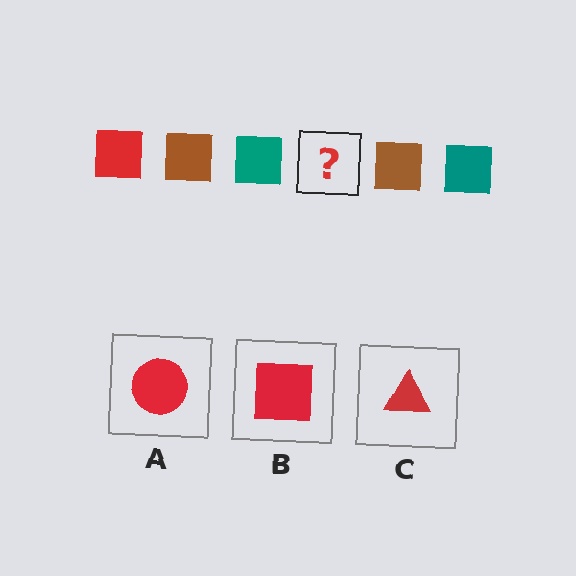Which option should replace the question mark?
Option B.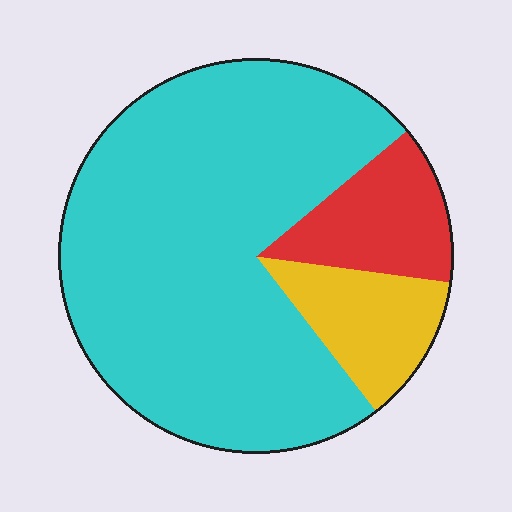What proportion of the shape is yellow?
Yellow covers roughly 10% of the shape.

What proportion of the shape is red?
Red takes up about one eighth (1/8) of the shape.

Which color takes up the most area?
Cyan, at roughly 75%.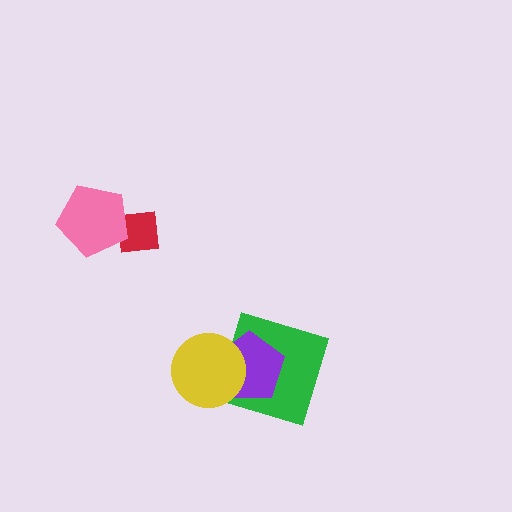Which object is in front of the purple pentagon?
The yellow circle is in front of the purple pentagon.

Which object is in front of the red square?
The pink pentagon is in front of the red square.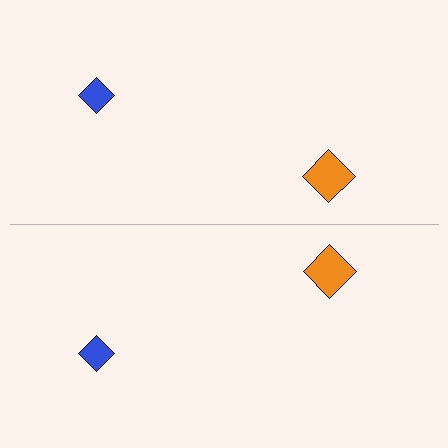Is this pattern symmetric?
Yes, this pattern has bilateral (reflection) symmetry.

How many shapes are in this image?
There are 4 shapes in this image.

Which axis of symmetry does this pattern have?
The pattern has a horizontal axis of symmetry running through the center of the image.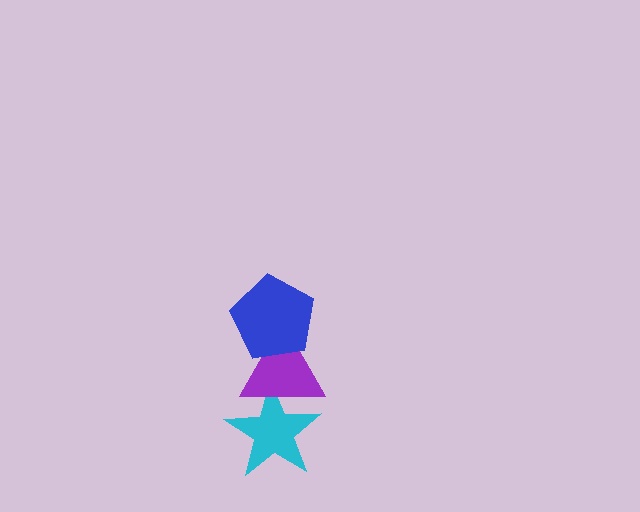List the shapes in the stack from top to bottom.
From top to bottom: the blue pentagon, the purple triangle, the cyan star.